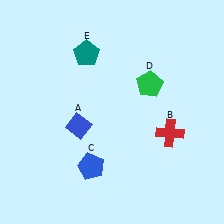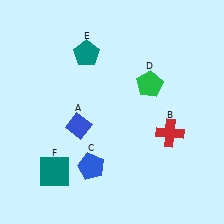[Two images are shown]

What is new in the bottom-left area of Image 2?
A teal square (F) was added in the bottom-left area of Image 2.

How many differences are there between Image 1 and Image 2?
There is 1 difference between the two images.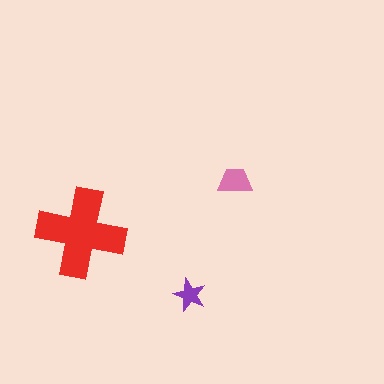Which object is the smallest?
The purple star.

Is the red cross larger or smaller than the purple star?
Larger.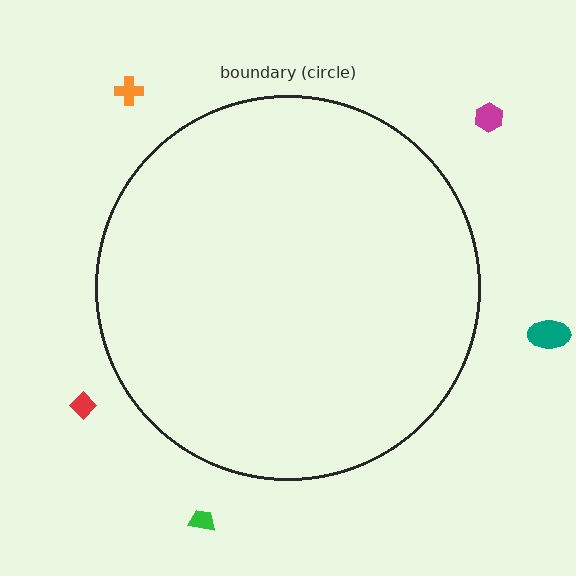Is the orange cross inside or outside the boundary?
Outside.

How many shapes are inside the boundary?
0 inside, 5 outside.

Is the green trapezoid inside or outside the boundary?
Outside.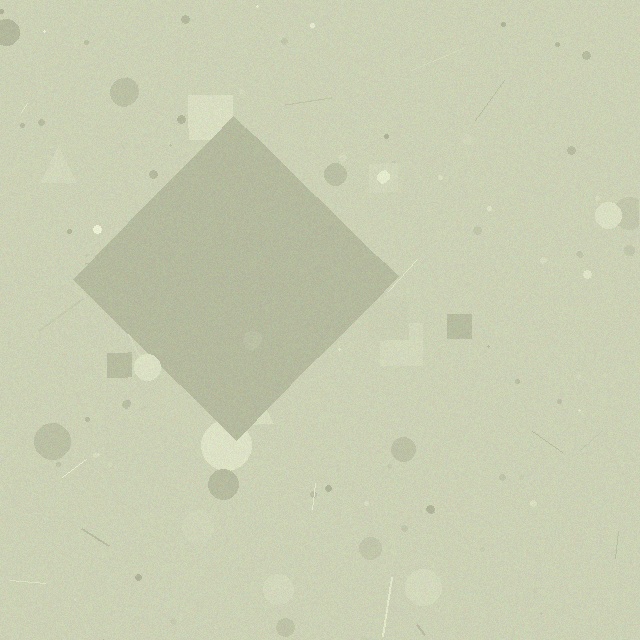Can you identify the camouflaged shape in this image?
The camouflaged shape is a diamond.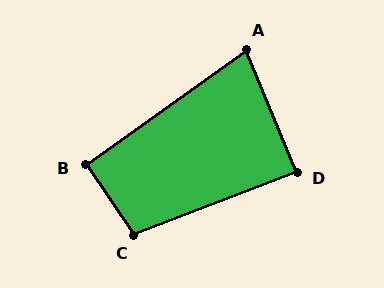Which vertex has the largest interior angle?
C, at approximately 103 degrees.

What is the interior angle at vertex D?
Approximately 89 degrees (approximately right).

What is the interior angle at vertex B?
Approximately 91 degrees (approximately right).